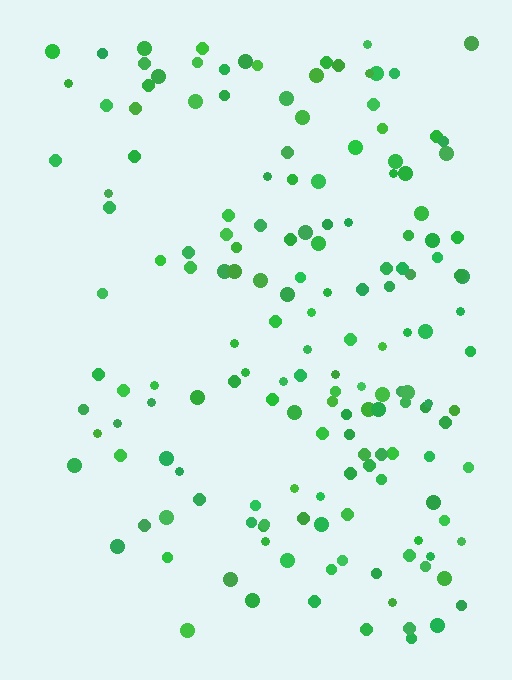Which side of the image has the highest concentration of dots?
The right.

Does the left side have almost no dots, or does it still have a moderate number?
Still a moderate number, just noticeably fewer than the right.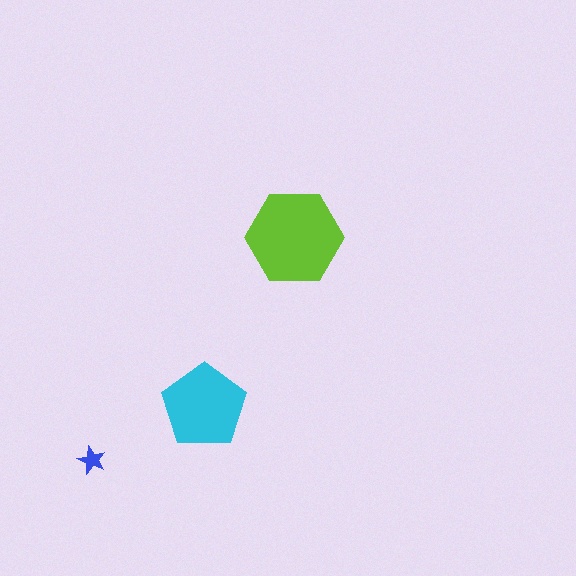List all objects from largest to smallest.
The lime hexagon, the cyan pentagon, the blue star.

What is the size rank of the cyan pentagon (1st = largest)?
2nd.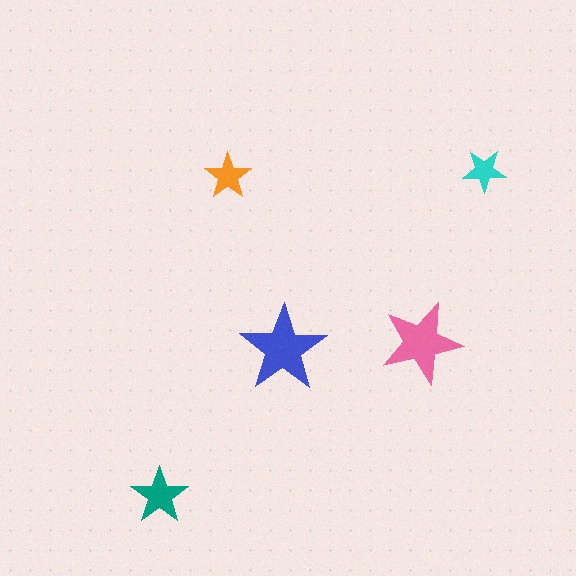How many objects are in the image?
There are 5 objects in the image.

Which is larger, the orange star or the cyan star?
The orange one.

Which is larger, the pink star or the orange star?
The pink one.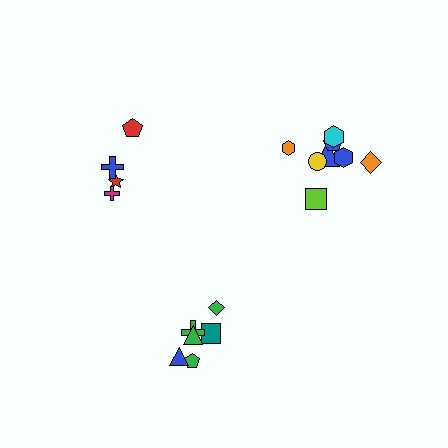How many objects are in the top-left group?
There are 4 objects.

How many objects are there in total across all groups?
There are 18 objects.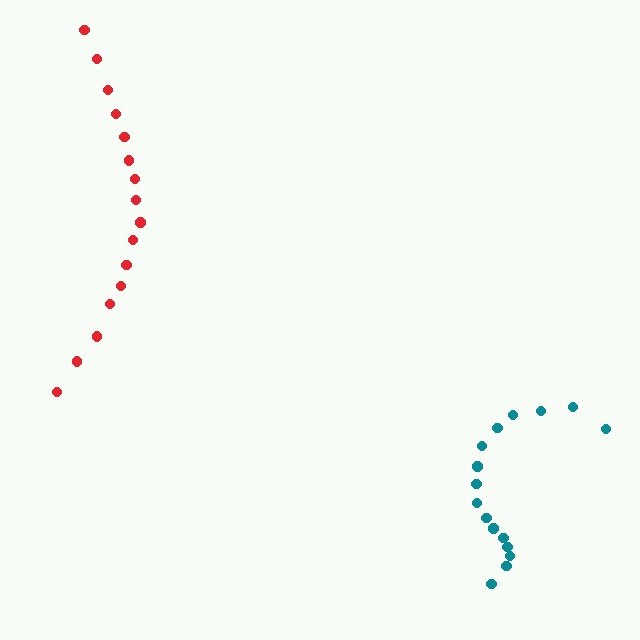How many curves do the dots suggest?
There are 2 distinct paths.